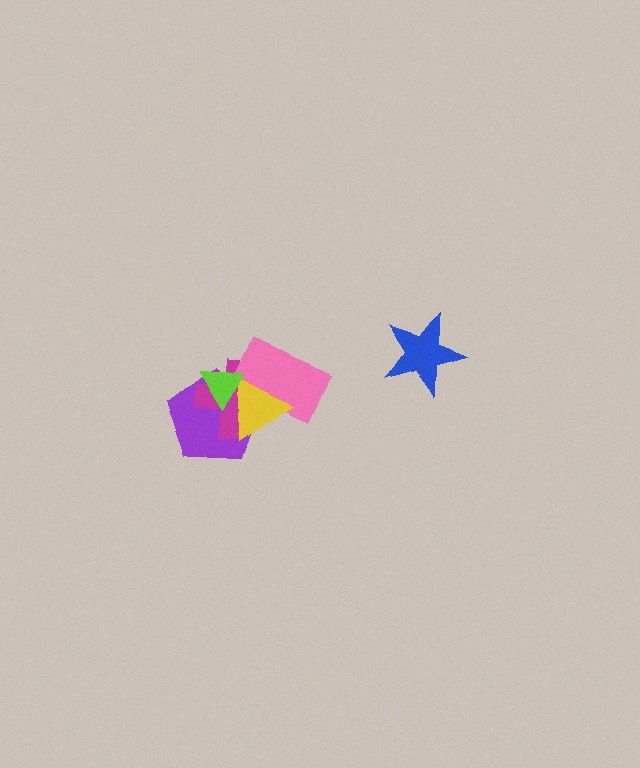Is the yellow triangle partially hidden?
Yes, it is partially covered by another shape.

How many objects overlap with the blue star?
0 objects overlap with the blue star.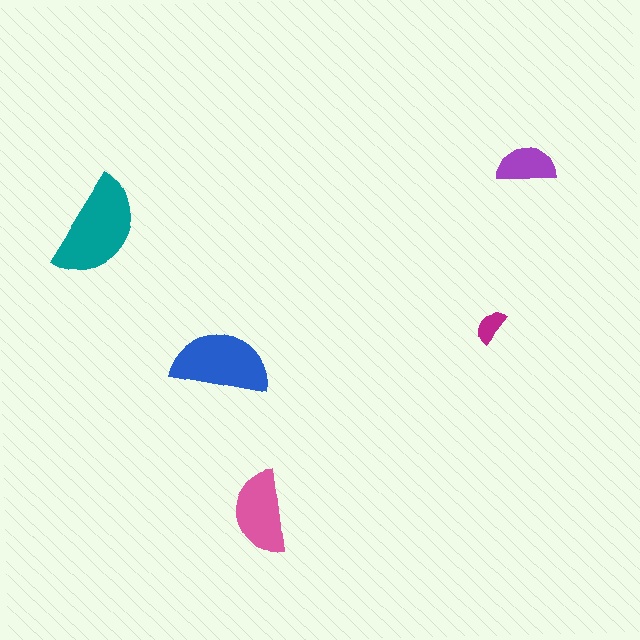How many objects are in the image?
There are 5 objects in the image.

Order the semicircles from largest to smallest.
the teal one, the blue one, the pink one, the purple one, the magenta one.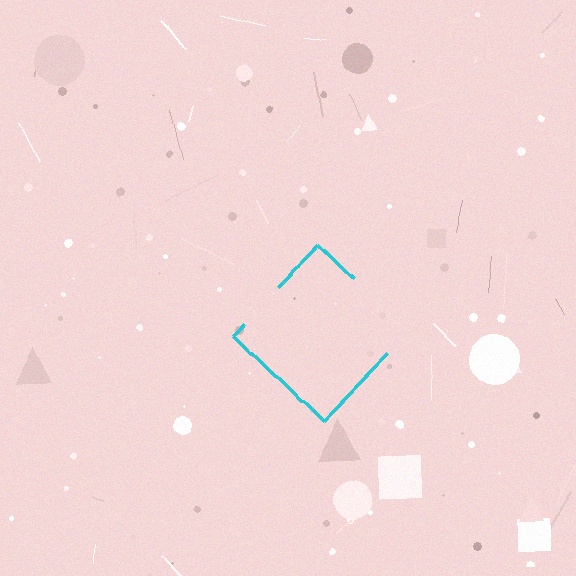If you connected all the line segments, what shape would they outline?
They would outline a diamond.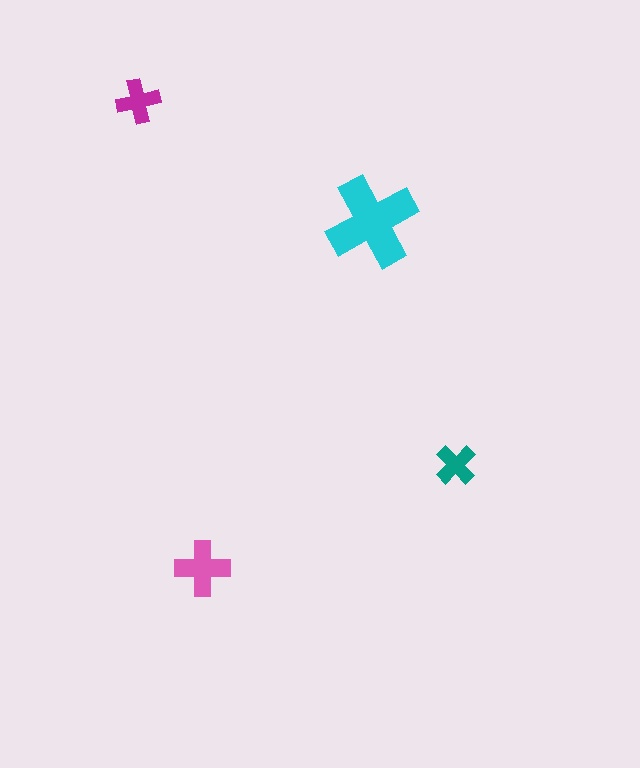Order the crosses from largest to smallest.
the cyan one, the pink one, the magenta one, the teal one.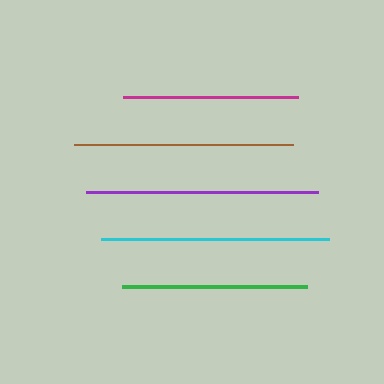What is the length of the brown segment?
The brown segment is approximately 219 pixels long.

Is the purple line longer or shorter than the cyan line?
The purple line is longer than the cyan line.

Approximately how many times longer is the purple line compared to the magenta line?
The purple line is approximately 1.3 times the length of the magenta line.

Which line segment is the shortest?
The magenta line is the shortest at approximately 175 pixels.